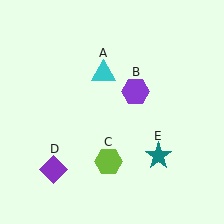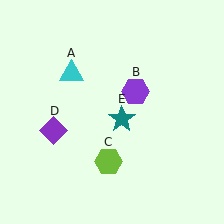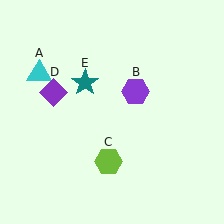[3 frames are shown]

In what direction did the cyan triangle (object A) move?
The cyan triangle (object A) moved left.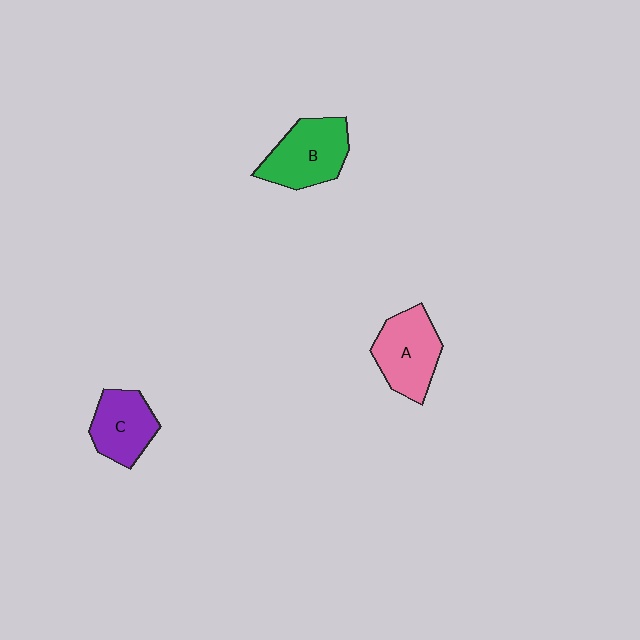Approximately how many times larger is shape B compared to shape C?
Approximately 1.2 times.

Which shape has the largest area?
Shape B (green).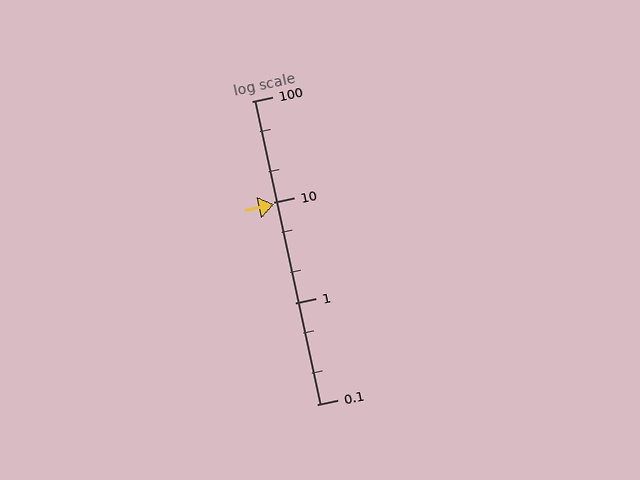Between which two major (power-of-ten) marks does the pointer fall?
The pointer is between 1 and 10.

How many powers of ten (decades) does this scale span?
The scale spans 3 decades, from 0.1 to 100.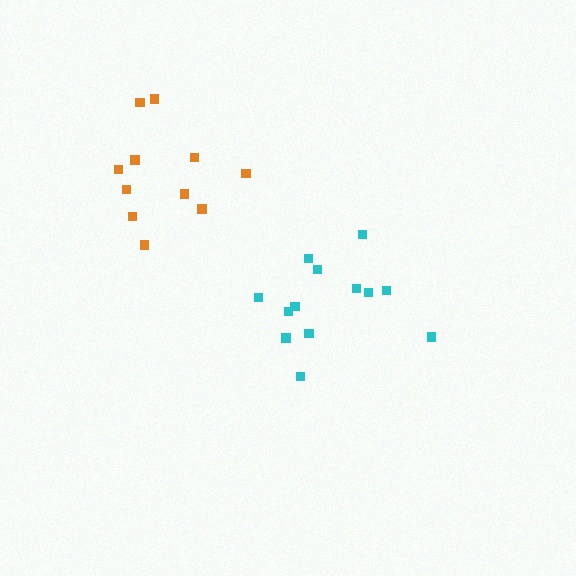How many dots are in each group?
Group 1: 13 dots, Group 2: 11 dots (24 total).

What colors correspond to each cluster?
The clusters are colored: cyan, orange.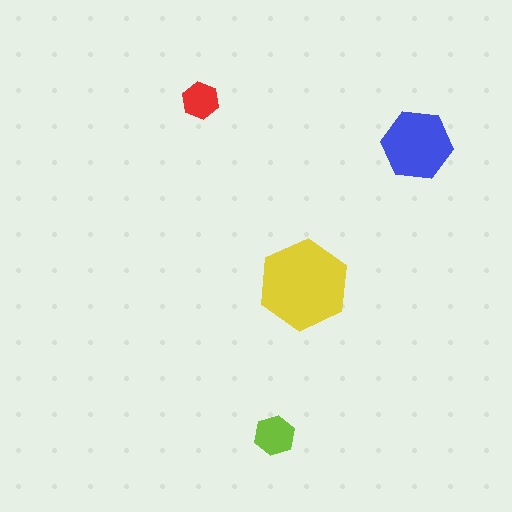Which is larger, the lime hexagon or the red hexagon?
The lime one.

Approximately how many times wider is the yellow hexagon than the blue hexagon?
About 1.5 times wider.